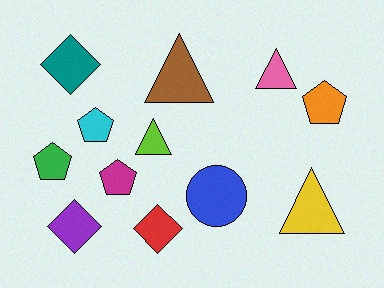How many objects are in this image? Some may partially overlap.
There are 12 objects.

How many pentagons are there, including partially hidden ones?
There are 4 pentagons.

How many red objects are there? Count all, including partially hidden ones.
There is 1 red object.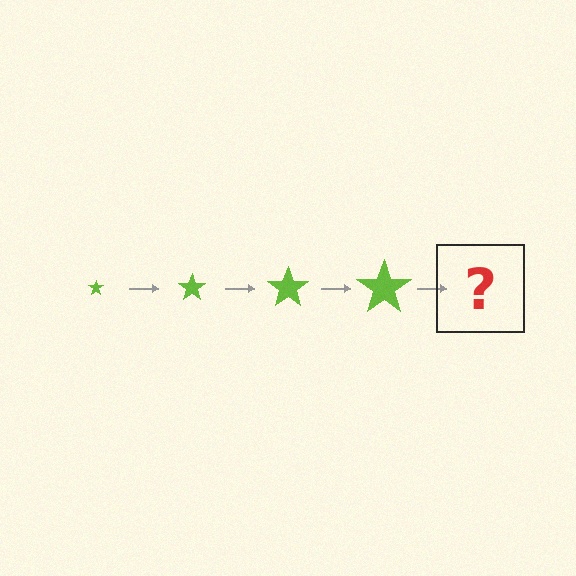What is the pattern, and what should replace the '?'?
The pattern is that the star gets progressively larger each step. The '?' should be a lime star, larger than the previous one.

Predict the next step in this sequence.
The next step is a lime star, larger than the previous one.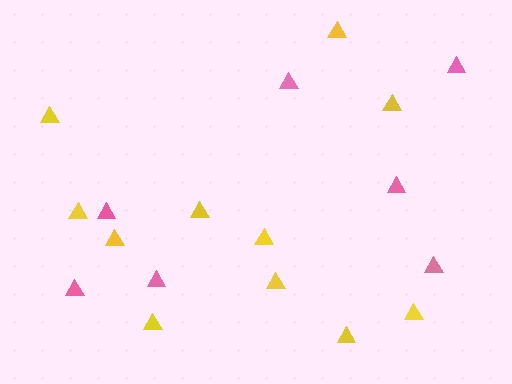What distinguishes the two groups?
There are 2 groups: one group of pink triangles (7) and one group of yellow triangles (11).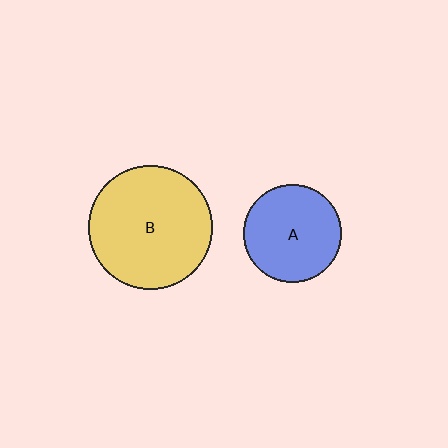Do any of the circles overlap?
No, none of the circles overlap.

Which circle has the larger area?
Circle B (yellow).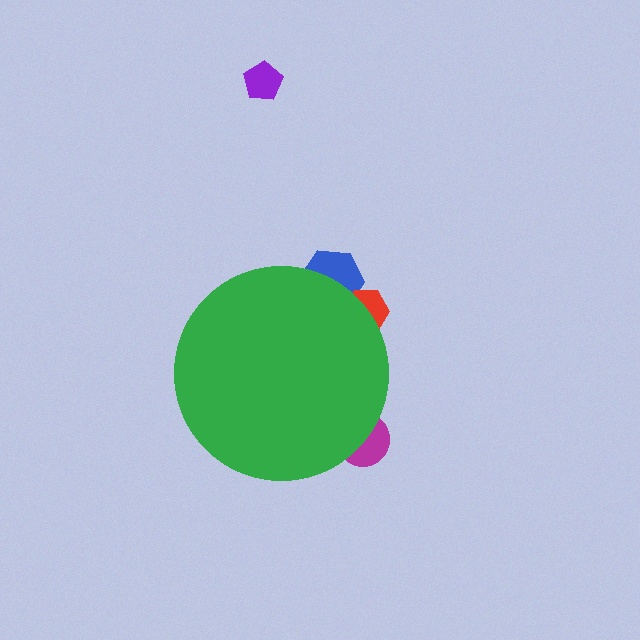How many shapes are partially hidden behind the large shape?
3 shapes are partially hidden.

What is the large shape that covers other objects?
A green circle.